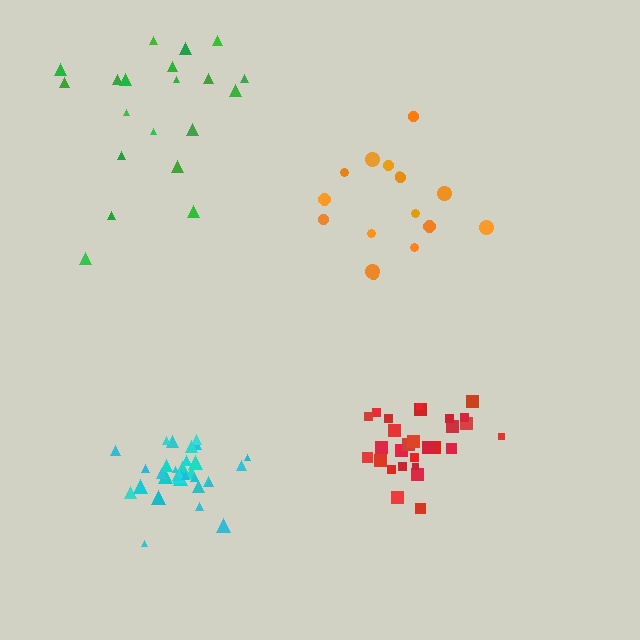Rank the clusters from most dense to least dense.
cyan, red, orange, green.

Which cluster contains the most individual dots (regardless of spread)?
Cyan (33).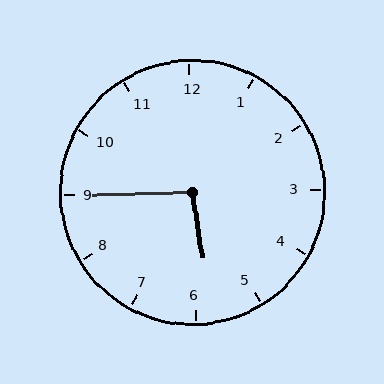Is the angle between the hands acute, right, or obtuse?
It is obtuse.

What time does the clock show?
5:45.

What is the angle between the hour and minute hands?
Approximately 98 degrees.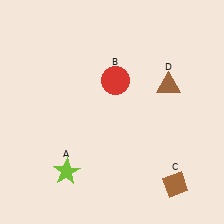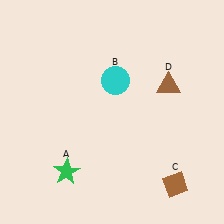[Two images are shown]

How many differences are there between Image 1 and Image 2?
There are 2 differences between the two images.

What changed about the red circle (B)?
In Image 1, B is red. In Image 2, it changed to cyan.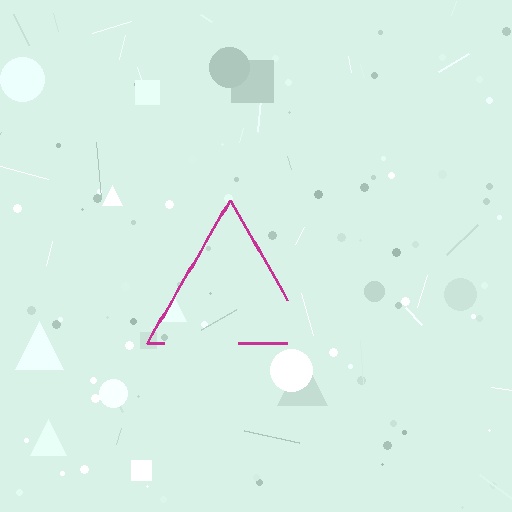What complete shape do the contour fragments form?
The contour fragments form a triangle.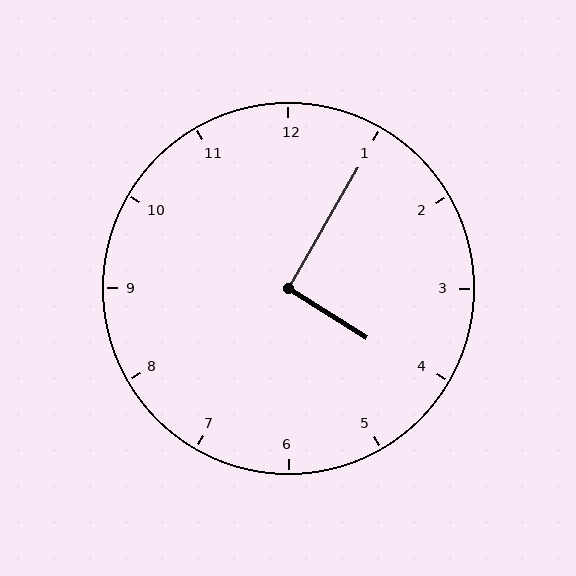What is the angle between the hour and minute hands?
Approximately 92 degrees.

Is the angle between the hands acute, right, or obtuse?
It is right.